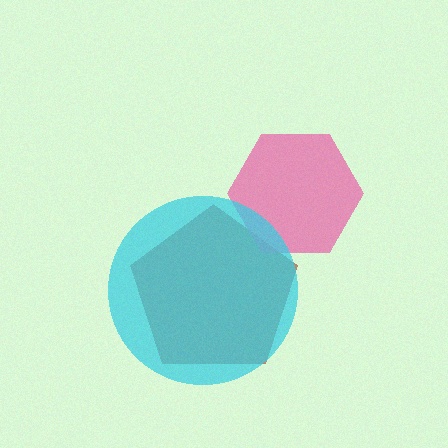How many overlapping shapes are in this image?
There are 3 overlapping shapes in the image.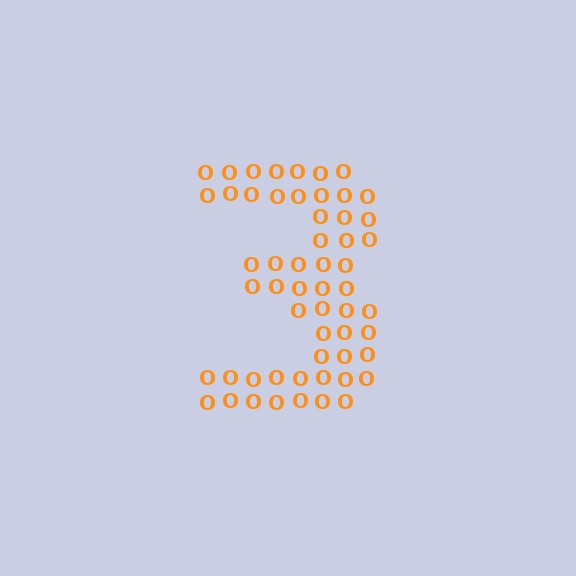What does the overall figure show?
The overall figure shows the digit 3.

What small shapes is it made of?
It is made of small letter O's.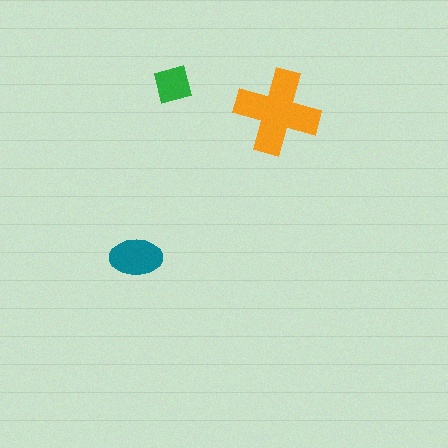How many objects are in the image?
There are 3 objects in the image.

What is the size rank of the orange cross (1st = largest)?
1st.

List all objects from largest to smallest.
The orange cross, the teal ellipse, the green square.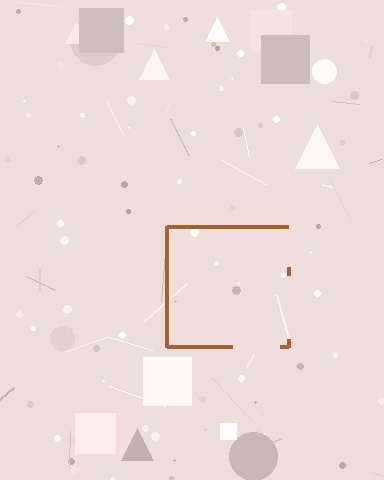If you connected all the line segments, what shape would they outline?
They would outline a square.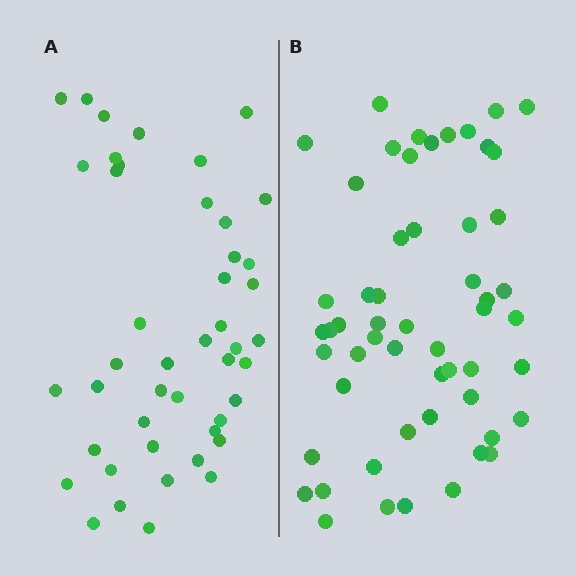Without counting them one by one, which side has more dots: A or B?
Region B (the right region) has more dots.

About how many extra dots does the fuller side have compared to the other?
Region B has roughly 10 or so more dots than region A.